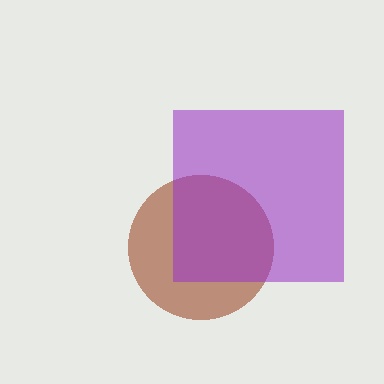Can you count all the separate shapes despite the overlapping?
Yes, there are 2 separate shapes.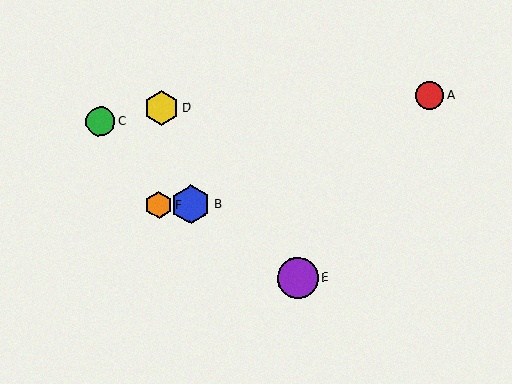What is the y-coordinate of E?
Object E is at y≈278.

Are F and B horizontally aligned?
Yes, both are at y≈205.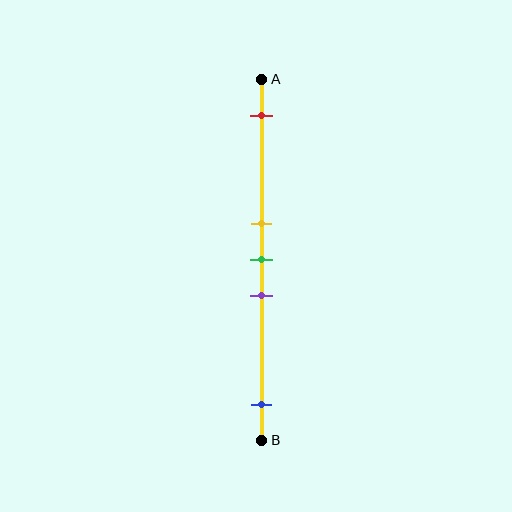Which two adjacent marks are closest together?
The yellow and green marks are the closest adjacent pair.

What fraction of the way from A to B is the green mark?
The green mark is approximately 50% (0.5) of the way from A to B.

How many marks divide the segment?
There are 5 marks dividing the segment.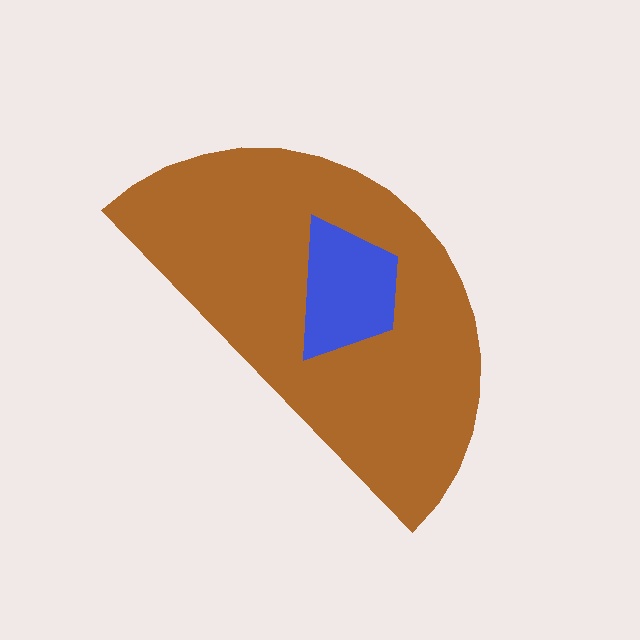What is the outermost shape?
The brown semicircle.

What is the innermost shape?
The blue trapezoid.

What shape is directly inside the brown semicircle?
The blue trapezoid.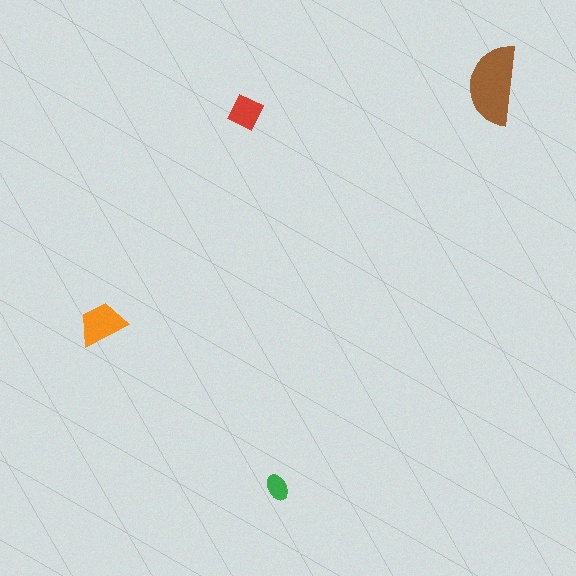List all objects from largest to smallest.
The brown semicircle, the orange trapezoid, the red diamond, the green ellipse.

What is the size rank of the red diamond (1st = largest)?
3rd.